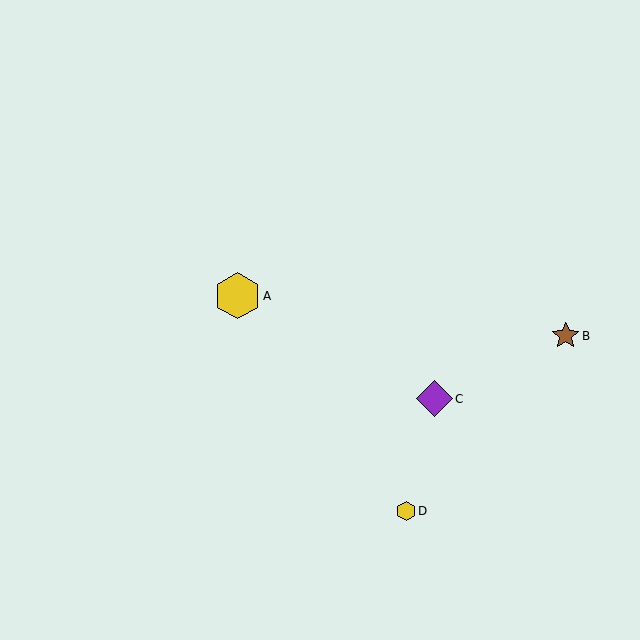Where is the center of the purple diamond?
The center of the purple diamond is at (435, 399).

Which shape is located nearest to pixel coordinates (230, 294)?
The yellow hexagon (labeled A) at (237, 296) is nearest to that location.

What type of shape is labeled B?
Shape B is a brown star.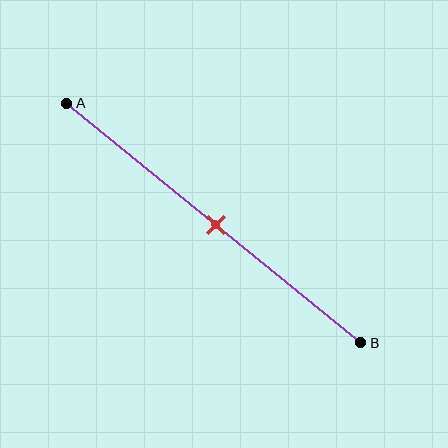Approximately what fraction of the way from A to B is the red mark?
The red mark is approximately 50% of the way from A to B.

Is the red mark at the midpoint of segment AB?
Yes, the mark is approximately at the midpoint.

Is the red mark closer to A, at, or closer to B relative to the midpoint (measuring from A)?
The red mark is approximately at the midpoint of segment AB.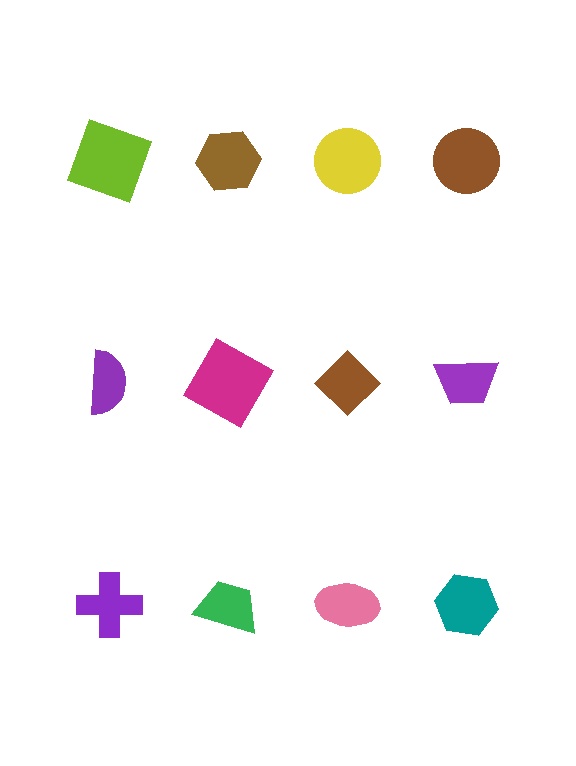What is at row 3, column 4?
A teal hexagon.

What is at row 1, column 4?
A brown circle.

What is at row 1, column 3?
A yellow circle.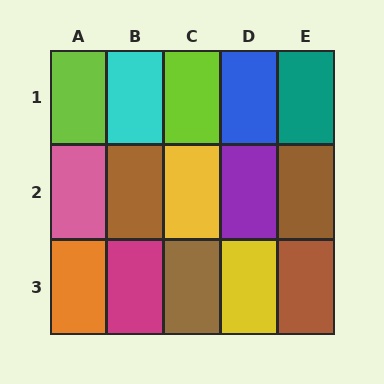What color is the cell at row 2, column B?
Brown.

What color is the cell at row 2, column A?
Pink.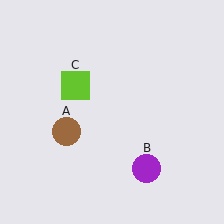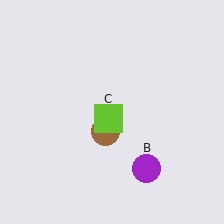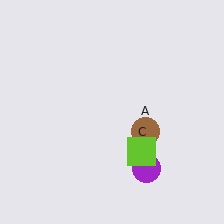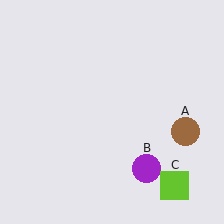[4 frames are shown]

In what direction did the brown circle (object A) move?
The brown circle (object A) moved right.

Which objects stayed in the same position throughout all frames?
Purple circle (object B) remained stationary.